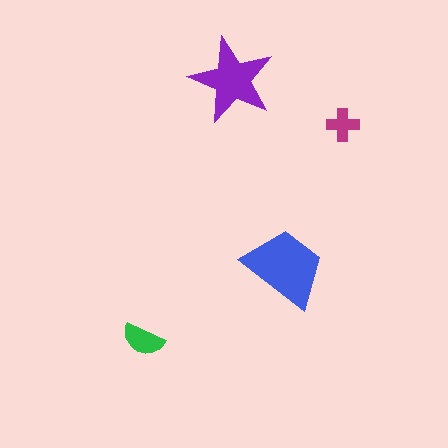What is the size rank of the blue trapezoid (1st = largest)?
1st.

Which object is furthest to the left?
The green semicircle is leftmost.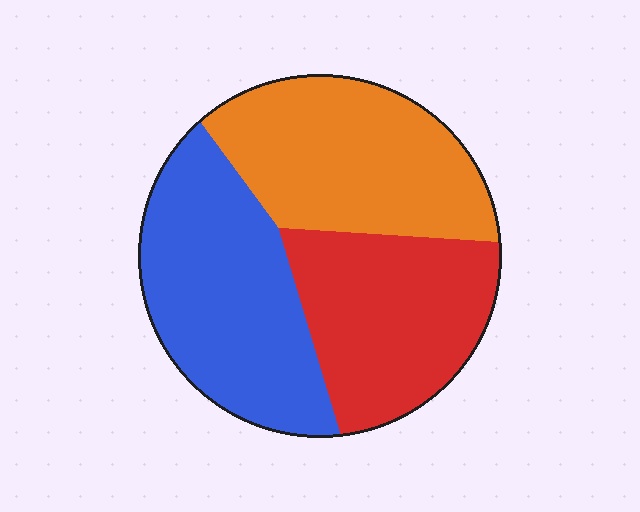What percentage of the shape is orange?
Orange covers 34% of the shape.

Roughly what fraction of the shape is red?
Red covers about 30% of the shape.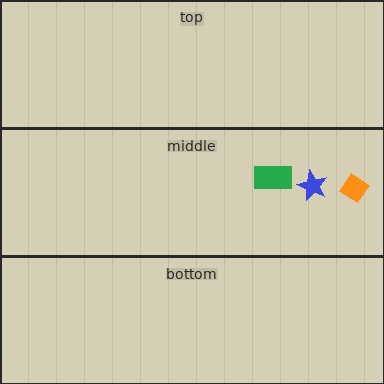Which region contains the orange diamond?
The middle region.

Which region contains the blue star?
The middle region.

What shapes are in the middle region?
The blue star, the orange diamond, the green rectangle.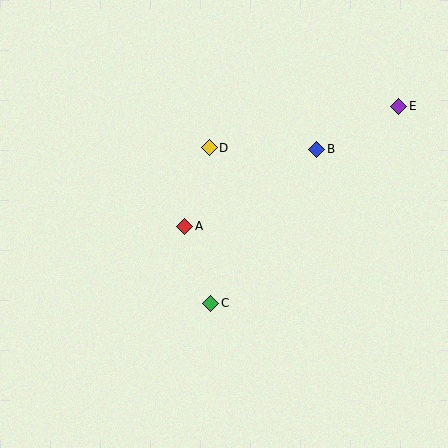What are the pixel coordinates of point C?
Point C is at (211, 303).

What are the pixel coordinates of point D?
Point D is at (209, 148).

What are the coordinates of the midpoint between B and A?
The midpoint between B and A is at (251, 188).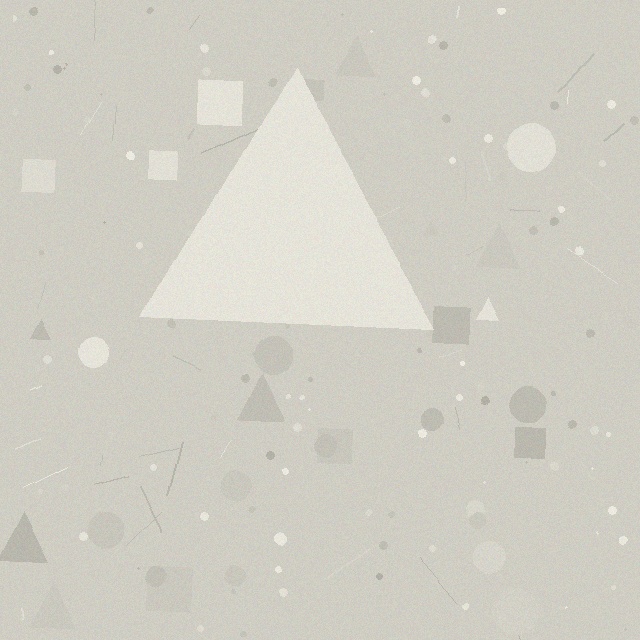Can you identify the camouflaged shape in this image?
The camouflaged shape is a triangle.